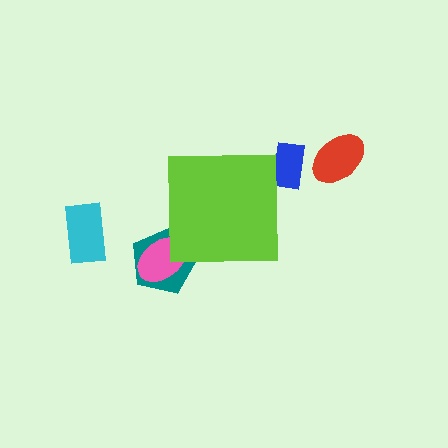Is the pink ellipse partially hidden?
Yes, the pink ellipse is partially hidden behind the lime square.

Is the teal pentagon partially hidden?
Yes, the teal pentagon is partially hidden behind the lime square.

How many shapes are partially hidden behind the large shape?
3 shapes are partially hidden.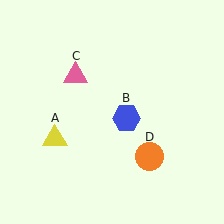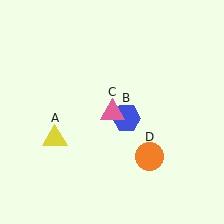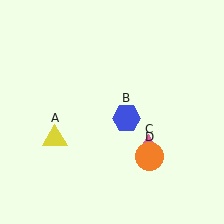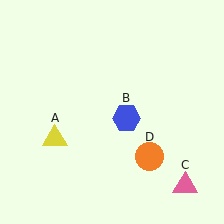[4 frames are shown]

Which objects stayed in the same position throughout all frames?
Yellow triangle (object A) and blue hexagon (object B) and orange circle (object D) remained stationary.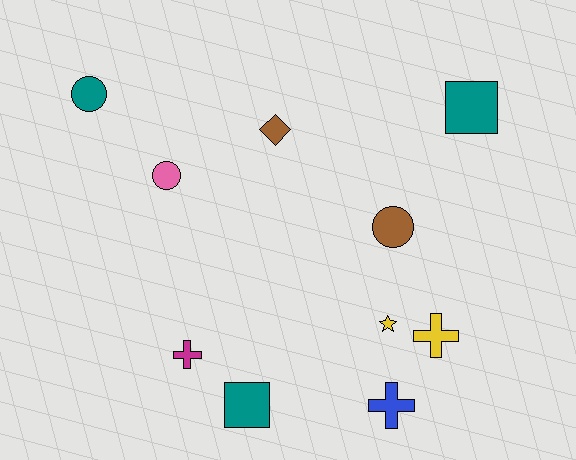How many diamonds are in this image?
There is 1 diamond.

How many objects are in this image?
There are 10 objects.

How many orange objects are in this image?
There are no orange objects.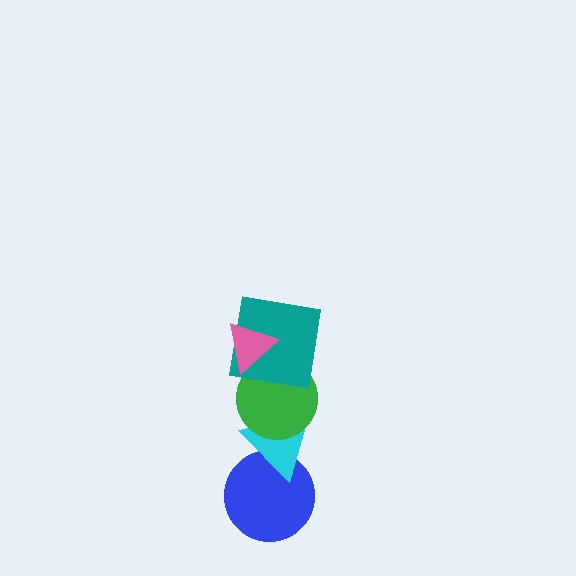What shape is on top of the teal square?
The pink triangle is on top of the teal square.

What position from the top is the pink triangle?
The pink triangle is 1st from the top.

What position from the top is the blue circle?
The blue circle is 5th from the top.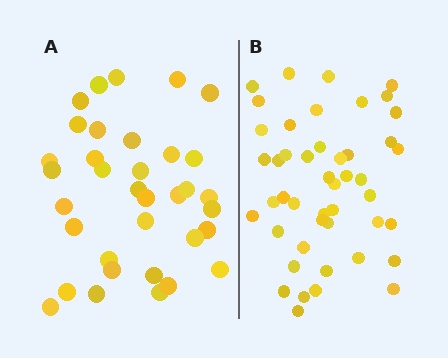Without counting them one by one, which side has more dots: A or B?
Region B (the right region) has more dots.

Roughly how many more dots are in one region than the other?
Region B has roughly 12 or so more dots than region A.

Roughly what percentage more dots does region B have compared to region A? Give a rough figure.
About 30% more.